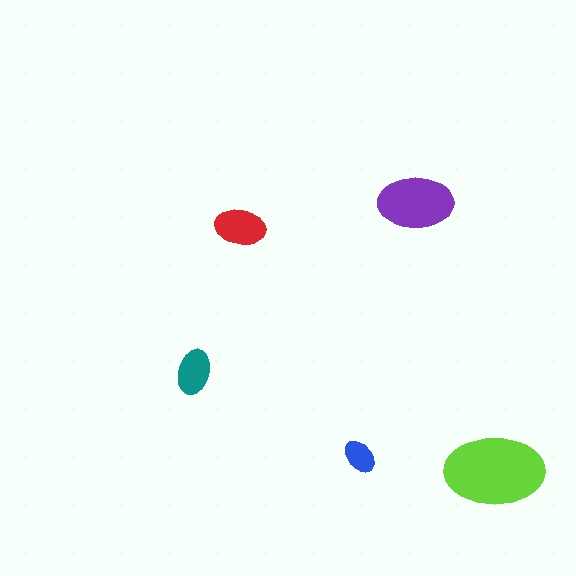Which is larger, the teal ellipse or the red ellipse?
The red one.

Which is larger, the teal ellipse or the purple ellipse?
The purple one.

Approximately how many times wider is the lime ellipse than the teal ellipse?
About 2 times wider.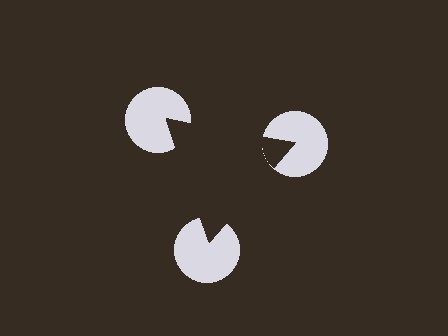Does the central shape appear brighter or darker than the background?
It typically appears slightly darker than the background, even though no actual brightness change is drawn.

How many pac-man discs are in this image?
There are 3 — one at each vertex of the illusory triangle.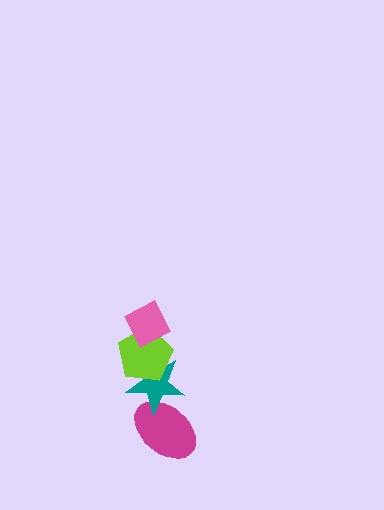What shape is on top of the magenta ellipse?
The teal star is on top of the magenta ellipse.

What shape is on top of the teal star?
The lime pentagon is on top of the teal star.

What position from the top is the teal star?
The teal star is 3rd from the top.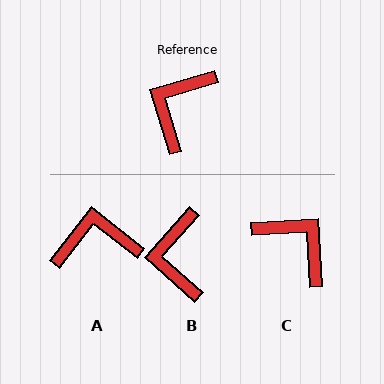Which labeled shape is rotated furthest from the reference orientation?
C, about 103 degrees away.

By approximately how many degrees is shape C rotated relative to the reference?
Approximately 103 degrees clockwise.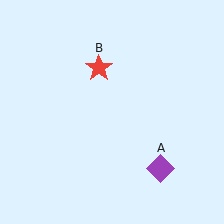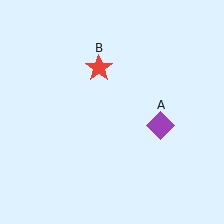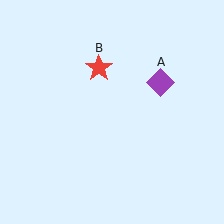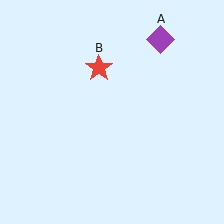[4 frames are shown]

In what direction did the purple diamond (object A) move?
The purple diamond (object A) moved up.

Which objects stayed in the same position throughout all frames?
Red star (object B) remained stationary.